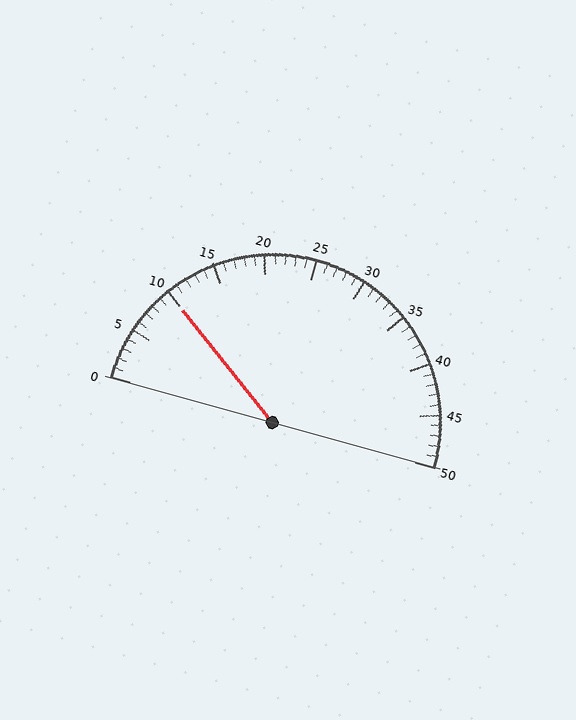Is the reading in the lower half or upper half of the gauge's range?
The reading is in the lower half of the range (0 to 50).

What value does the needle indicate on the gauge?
The needle indicates approximately 10.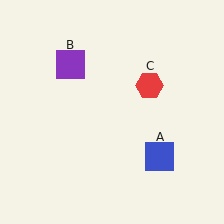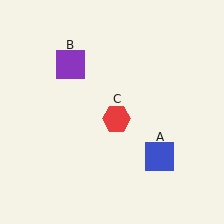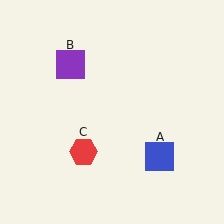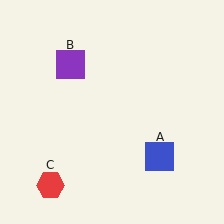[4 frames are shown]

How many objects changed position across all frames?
1 object changed position: red hexagon (object C).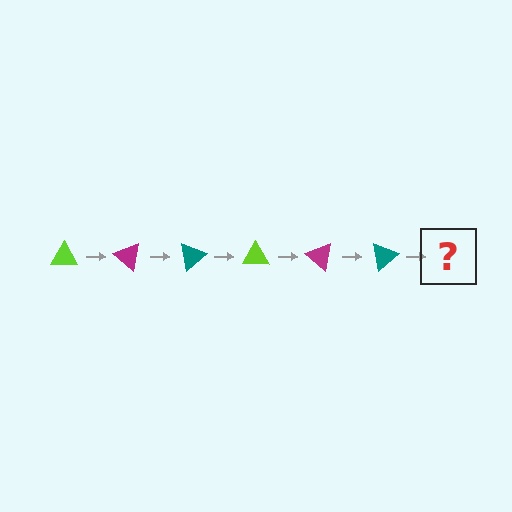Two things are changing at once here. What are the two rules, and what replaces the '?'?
The two rules are that it rotates 40 degrees each step and the color cycles through lime, magenta, and teal. The '?' should be a lime triangle, rotated 240 degrees from the start.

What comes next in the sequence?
The next element should be a lime triangle, rotated 240 degrees from the start.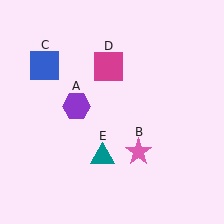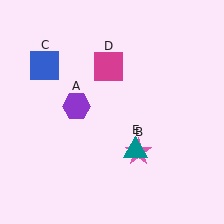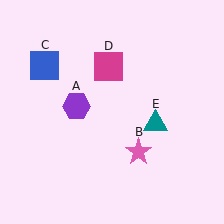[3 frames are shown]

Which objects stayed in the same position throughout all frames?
Purple hexagon (object A) and pink star (object B) and blue square (object C) and magenta square (object D) remained stationary.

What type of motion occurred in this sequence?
The teal triangle (object E) rotated counterclockwise around the center of the scene.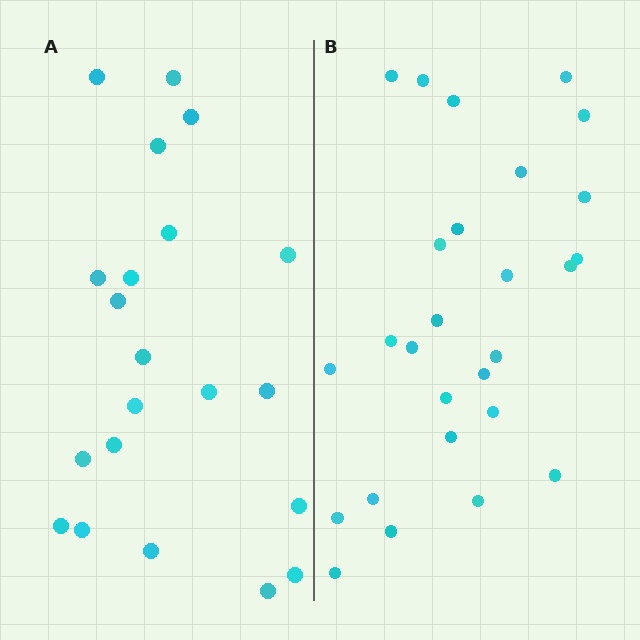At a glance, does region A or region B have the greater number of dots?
Region B (the right region) has more dots.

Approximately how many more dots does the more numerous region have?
Region B has about 6 more dots than region A.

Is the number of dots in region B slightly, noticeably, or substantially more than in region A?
Region B has noticeably more, but not dramatically so. The ratio is roughly 1.3 to 1.